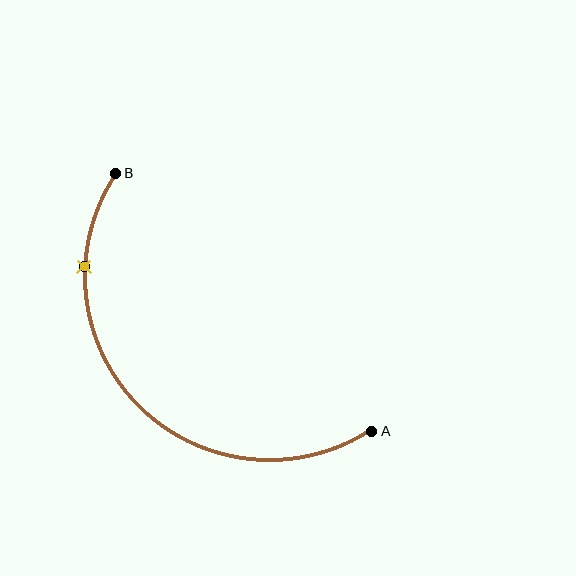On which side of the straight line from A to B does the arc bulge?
The arc bulges below and to the left of the straight line connecting A and B.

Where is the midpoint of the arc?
The arc midpoint is the point on the curve farthest from the straight line joining A and B. It sits below and to the left of that line.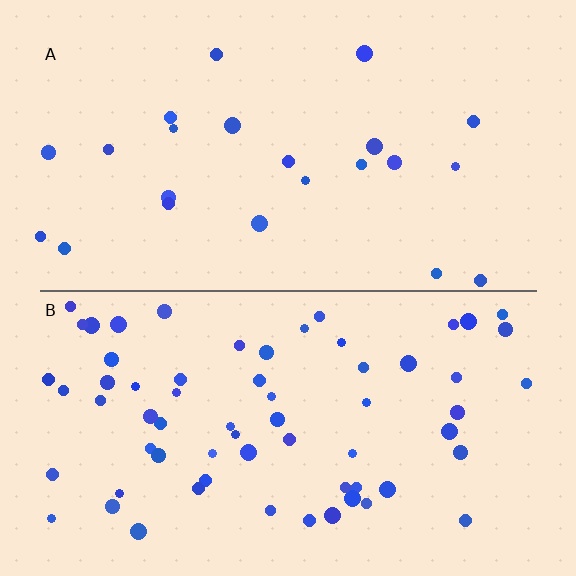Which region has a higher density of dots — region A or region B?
B (the bottom).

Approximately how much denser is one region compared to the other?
Approximately 2.9× — region B over region A.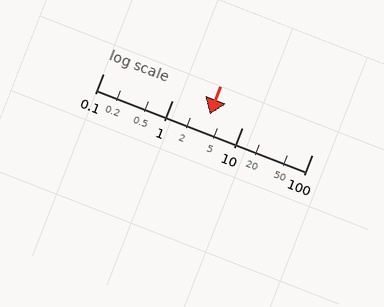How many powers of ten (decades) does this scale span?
The scale spans 3 decades, from 0.1 to 100.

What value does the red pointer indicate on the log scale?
The pointer indicates approximately 3.4.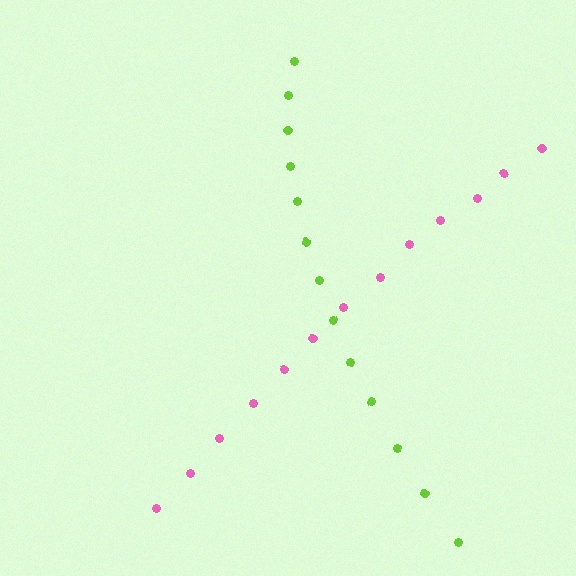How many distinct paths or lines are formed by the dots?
There are 2 distinct paths.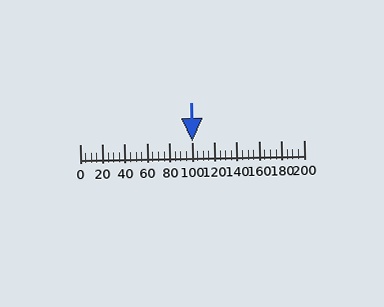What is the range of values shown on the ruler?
The ruler shows values from 0 to 200.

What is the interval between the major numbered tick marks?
The major tick marks are spaced 20 units apart.